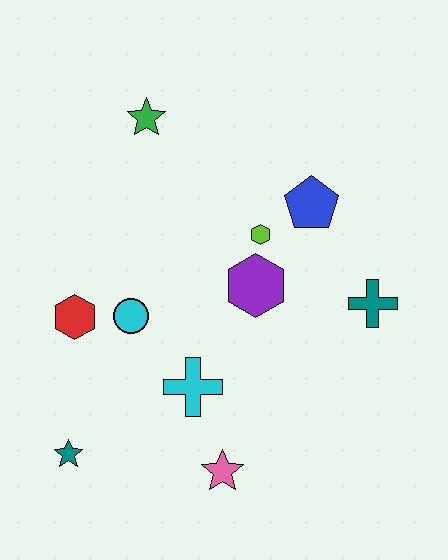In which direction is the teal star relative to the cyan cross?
The teal star is to the left of the cyan cross.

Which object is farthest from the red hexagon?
The teal cross is farthest from the red hexagon.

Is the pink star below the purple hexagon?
Yes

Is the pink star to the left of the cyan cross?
No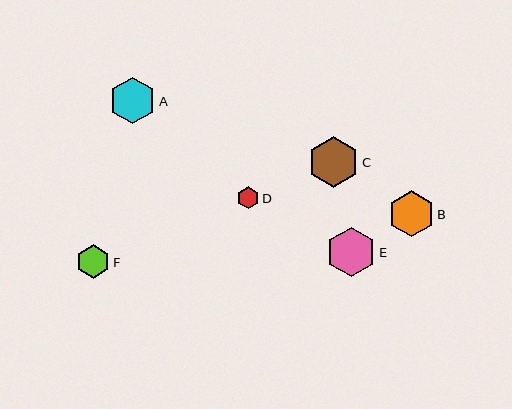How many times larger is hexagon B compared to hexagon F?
Hexagon B is approximately 1.4 times the size of hexagon F.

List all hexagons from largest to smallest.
From largest to smallest: C, E, A, B, F, D.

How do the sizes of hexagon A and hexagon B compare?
Hexagon A and hexagon B are approximately the same size.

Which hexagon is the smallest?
Hexagon D is the smallest with a size of approximately 22 pixels.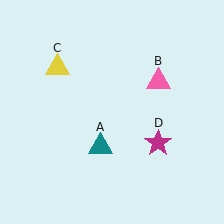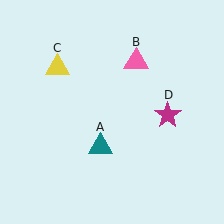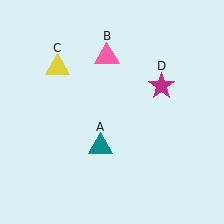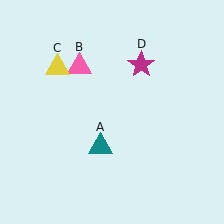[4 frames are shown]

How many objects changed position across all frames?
2 objects changed position: pink triangle (object B), magenta star (object D).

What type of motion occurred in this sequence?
The pink triangle (object B), magenta star (object D) rotated counterclockwise around the center of the scene.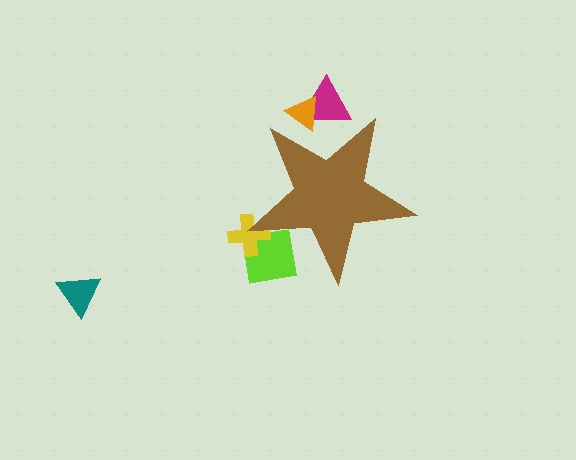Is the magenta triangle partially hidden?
Yes, the magenta triangle is partially hidden behind the brown star.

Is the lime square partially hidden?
Yes, the lime square is partially hidden behind the brown star.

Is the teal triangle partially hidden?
No, the teal triangle is fully visible.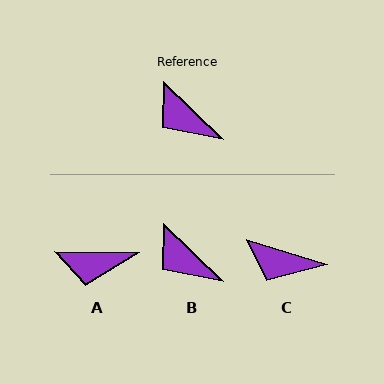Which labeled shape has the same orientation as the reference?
B.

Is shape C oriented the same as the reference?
No, it is off by about 26 degrees.